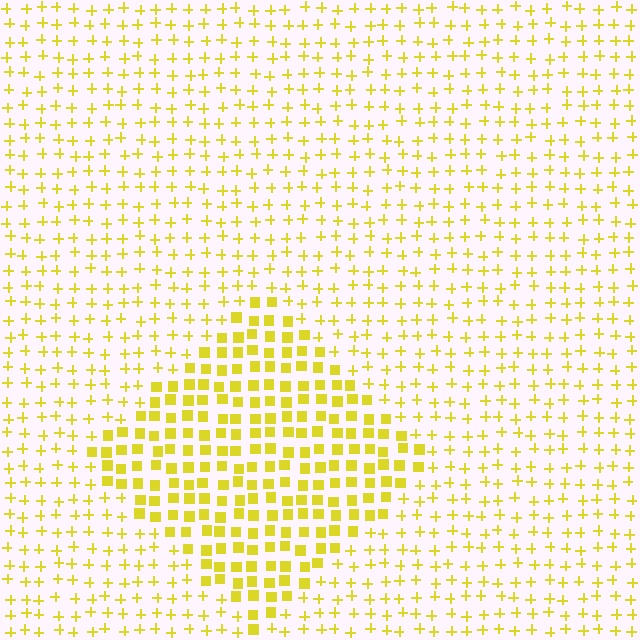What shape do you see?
I see a diamond.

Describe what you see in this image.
The image is filled with small yellow elements arranged in a uniform grid. A diamond-shaped region contains squares, while the surrounding area contains plus signs. The boundary is defined purely by the change in element shape.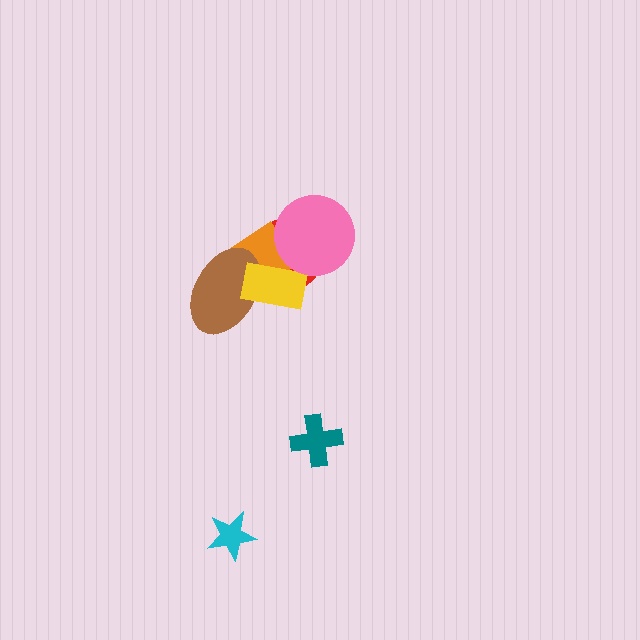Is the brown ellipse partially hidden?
Yes, it is partially covered by another shape.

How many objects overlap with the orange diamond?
4 objects overlap with the orange diamond.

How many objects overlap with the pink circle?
2 objects overlap with the pink circle.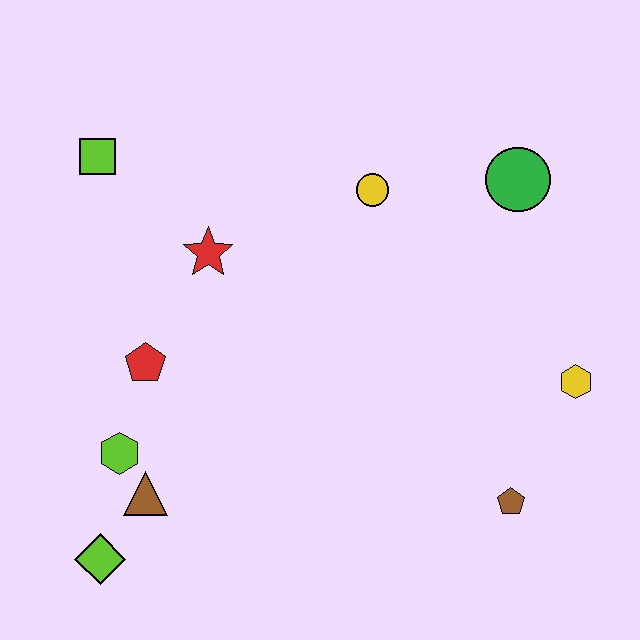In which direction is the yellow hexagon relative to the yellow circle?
The yellow hexagon is to the right of the yellow circle.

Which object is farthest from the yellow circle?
The lime diamond is farthest from the yellow circle.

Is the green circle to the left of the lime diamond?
No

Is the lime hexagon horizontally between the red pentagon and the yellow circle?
No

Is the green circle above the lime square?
No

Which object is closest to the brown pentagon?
The yellow hexagon is closest to the brown pentagon.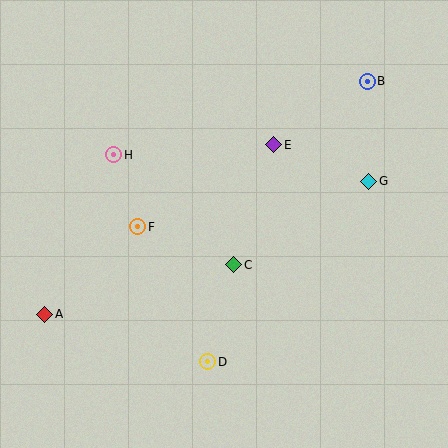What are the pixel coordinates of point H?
Point H is at (114, 155).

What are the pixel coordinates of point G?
Point G is at (369, 181).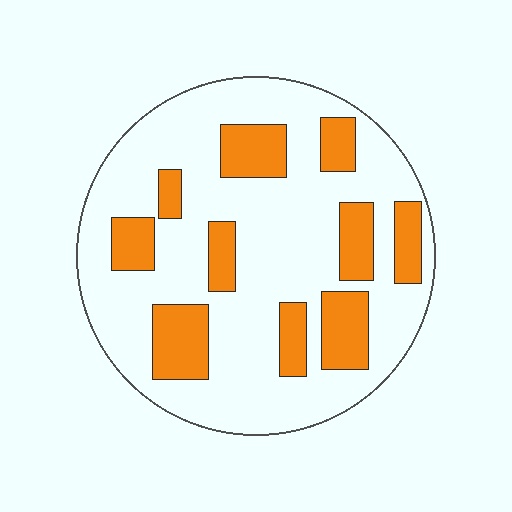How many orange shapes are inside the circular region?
10.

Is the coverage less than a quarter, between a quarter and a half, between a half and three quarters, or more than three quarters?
Between a quarter and a half.